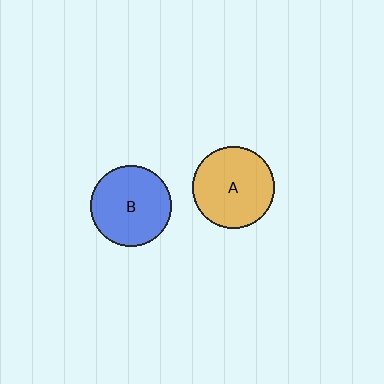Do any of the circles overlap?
No, none of the circles overlap.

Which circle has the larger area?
Circle A (orange).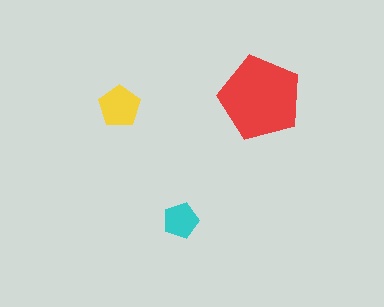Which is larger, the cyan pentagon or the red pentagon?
The red one.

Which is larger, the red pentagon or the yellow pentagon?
The red one.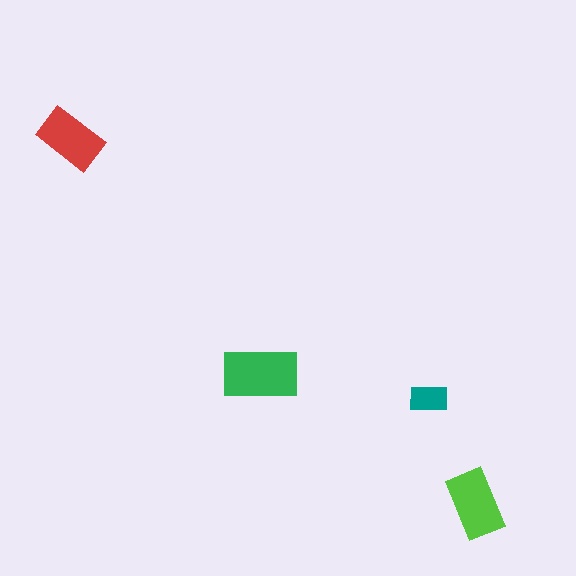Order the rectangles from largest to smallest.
the green one, the lime one, the red one, the teal one.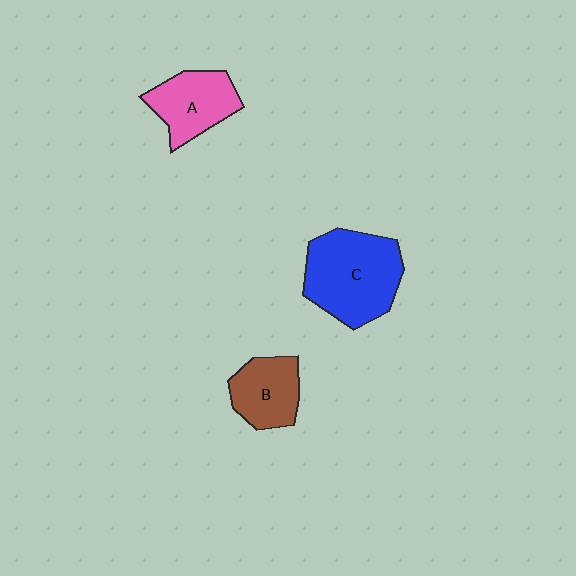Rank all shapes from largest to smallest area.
From largest to smallest: C (blue), A (pink), B (brown).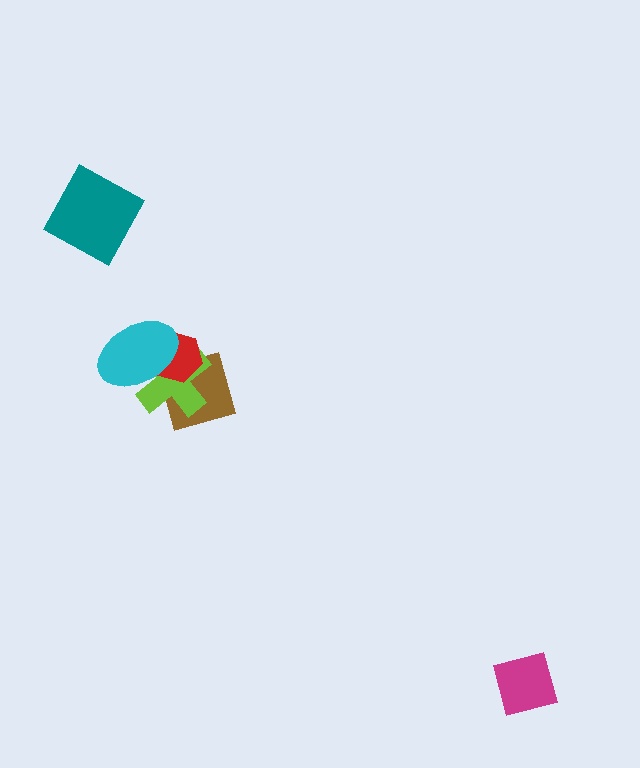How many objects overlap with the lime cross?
3 objects overlap with the lime cross.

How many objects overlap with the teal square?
0 objects overlap with the teal square.